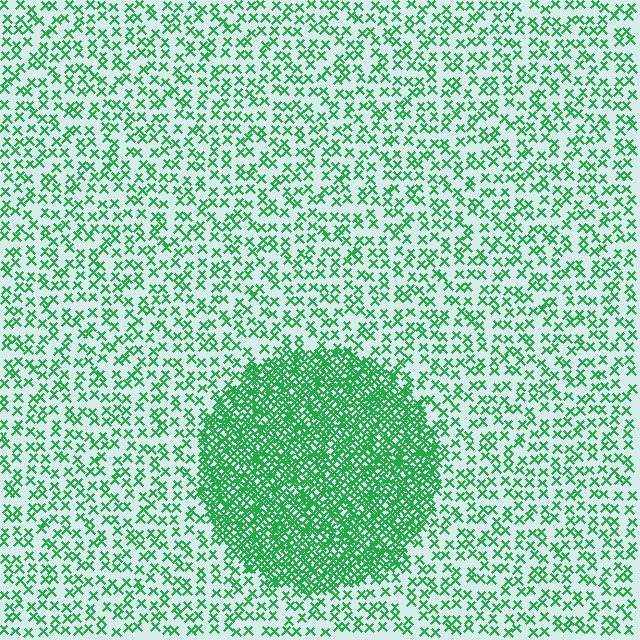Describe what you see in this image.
The image contains small green elements arranged at two different densities. A circle-shaped region is visible where the elements are more densely packed than the surrounding area.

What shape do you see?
I see a circle.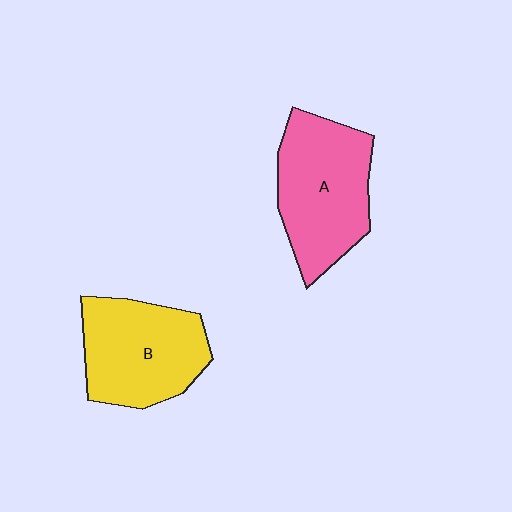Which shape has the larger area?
Shape A (pink).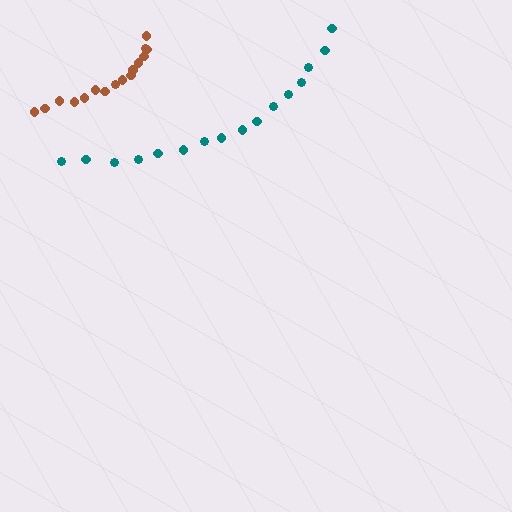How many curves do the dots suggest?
There are 2 distinct paths.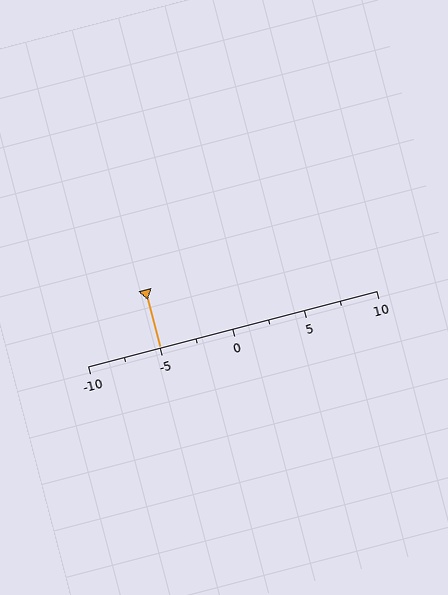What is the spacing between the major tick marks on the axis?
The major ticks are spaced 5 apart.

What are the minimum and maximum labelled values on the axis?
The axis runs from -10 to 10.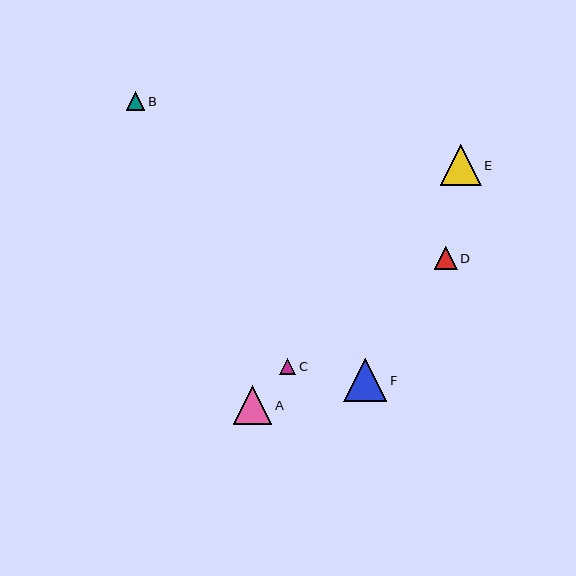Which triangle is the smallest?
Triangle C is the smallest with a size of approximately 16 pixels.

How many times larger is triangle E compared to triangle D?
Triangle E is approximately 1.8 times the size of triangle D.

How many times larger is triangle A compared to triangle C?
Triangle A is approximately 2.4 times the size of triangle C.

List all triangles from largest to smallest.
From largest to smallest: F, E, A, D, B, C.